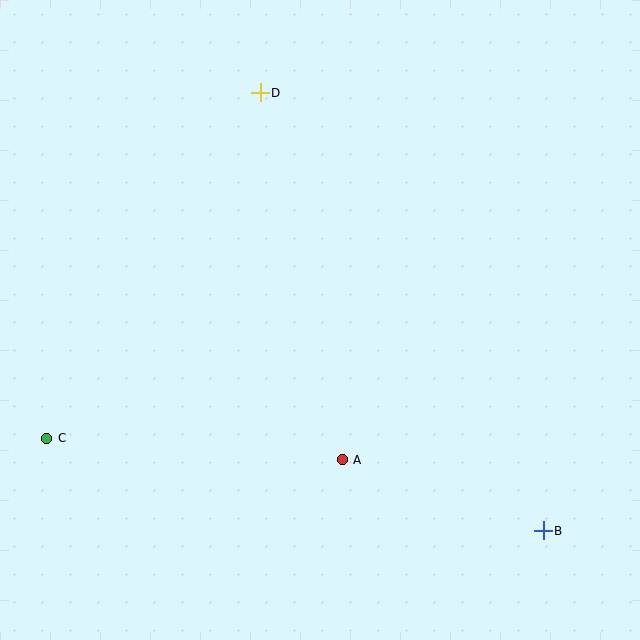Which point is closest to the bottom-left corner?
Point C is closest to the bottom-left corner.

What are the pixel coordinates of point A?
Point A is at (342, 460).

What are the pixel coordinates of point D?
Point D is at (260, 93).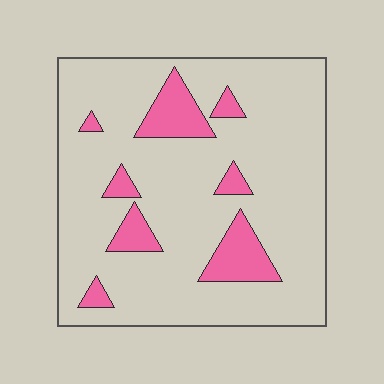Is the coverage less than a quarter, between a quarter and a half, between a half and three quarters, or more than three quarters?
Less than a quarter.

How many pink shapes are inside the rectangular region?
8.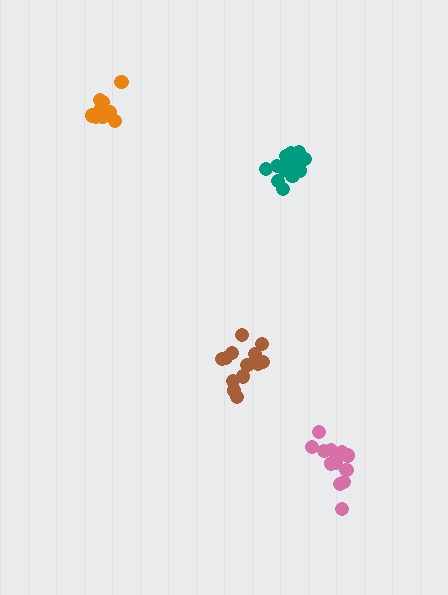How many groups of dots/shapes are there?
There are 4 groups.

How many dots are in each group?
Group 1: 13 dots, Group 2: 10 dots, Group 3: 16 dots, Group 4: 12 dots (51 total).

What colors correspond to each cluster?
The clusters are colored: brown, orange, teal, pink.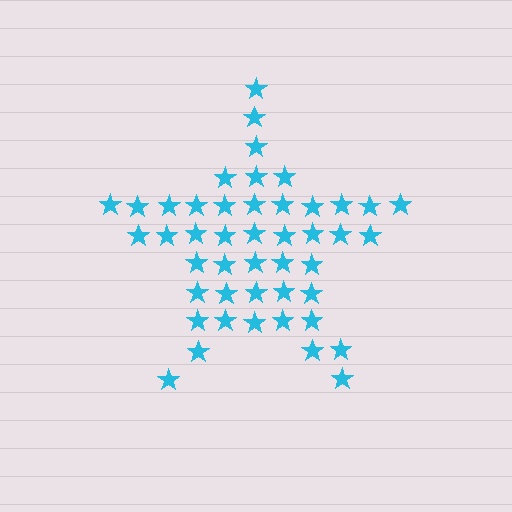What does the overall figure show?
The overall figure shows a star.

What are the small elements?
The small elements are stars.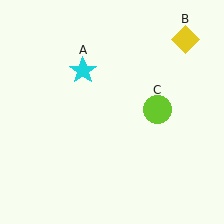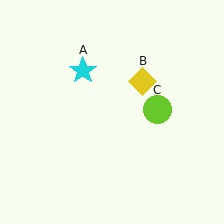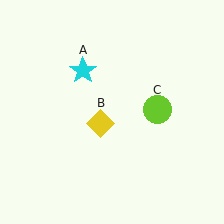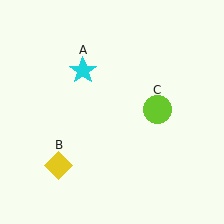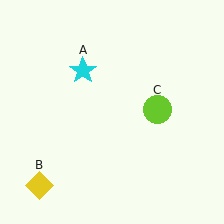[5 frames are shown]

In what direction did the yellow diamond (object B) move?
The yellow diamond (object B) moved down and to the left.